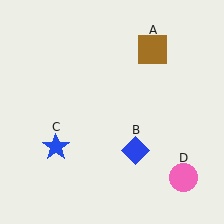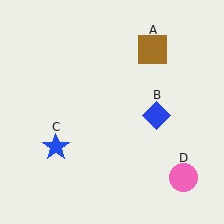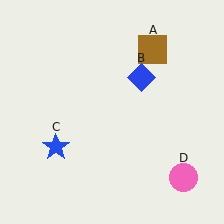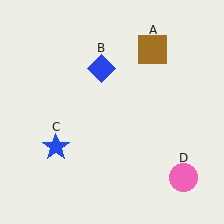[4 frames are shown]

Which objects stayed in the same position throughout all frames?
Brown square (object A) and blue star (object C) and pink circle (object D) remained stationary.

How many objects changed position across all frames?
1 object changed position: blue diamond (object B).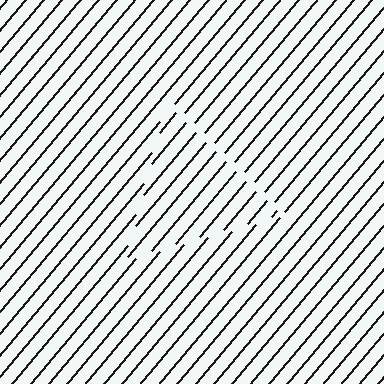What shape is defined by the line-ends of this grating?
An illusory triangle. The interior of the shape contains the same grating, shifted by half a period — the contour is defined by the phase discontinuity where line-ends from the inner and outer gratings abut.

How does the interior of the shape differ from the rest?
The interior of the shape contains the same grating, shifted by half a period — the contour is defined by the phase discontinuity where line-ends from the inner and outer gratings abut.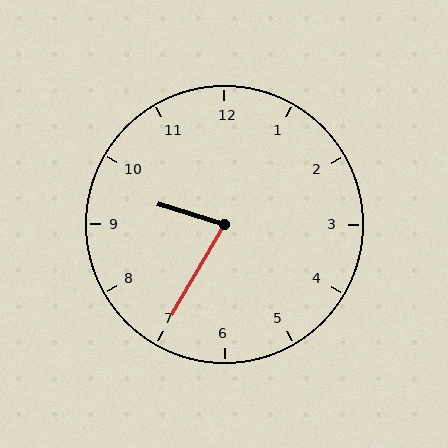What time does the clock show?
9:35.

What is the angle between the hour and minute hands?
Approximately 78 degrees.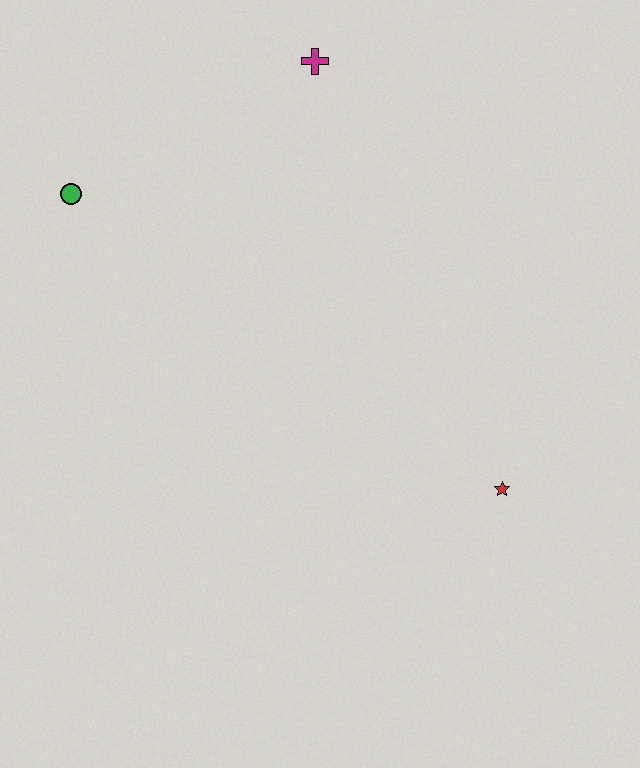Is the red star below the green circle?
Yes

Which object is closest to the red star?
The magenta cross is closest to the red star.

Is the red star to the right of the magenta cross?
Yes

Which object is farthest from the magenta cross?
The red star is farthest from the magenta cross.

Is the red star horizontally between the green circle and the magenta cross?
No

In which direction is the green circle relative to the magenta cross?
The green circle is to the left of the magenta cross.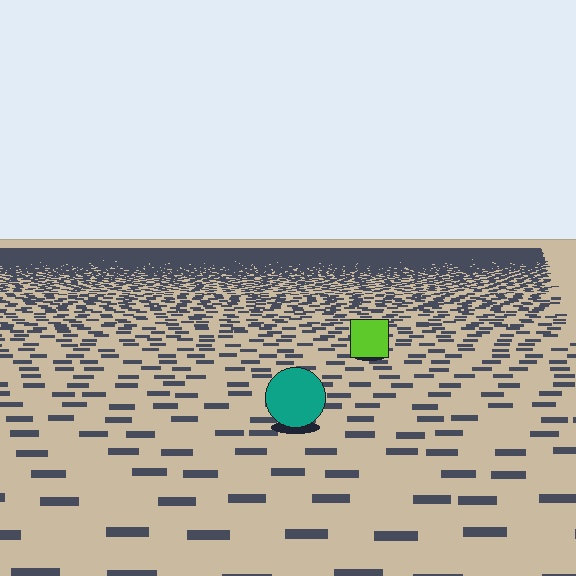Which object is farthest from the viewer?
The lime square is farthest from the viewer. It appears smaller and the ground texture around it is denser.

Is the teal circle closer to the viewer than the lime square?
Yes. The teal circle is closer — you can tell from the texture gradient: the ground texture is coarser near it.